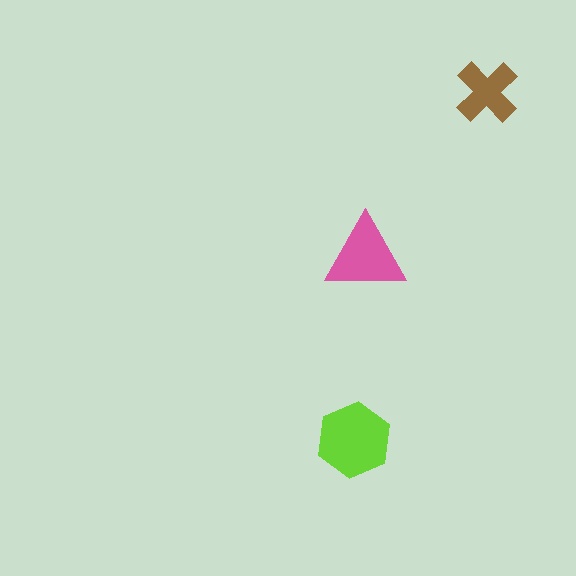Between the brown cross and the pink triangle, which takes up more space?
The pink triangle.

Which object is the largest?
The lime hexagon.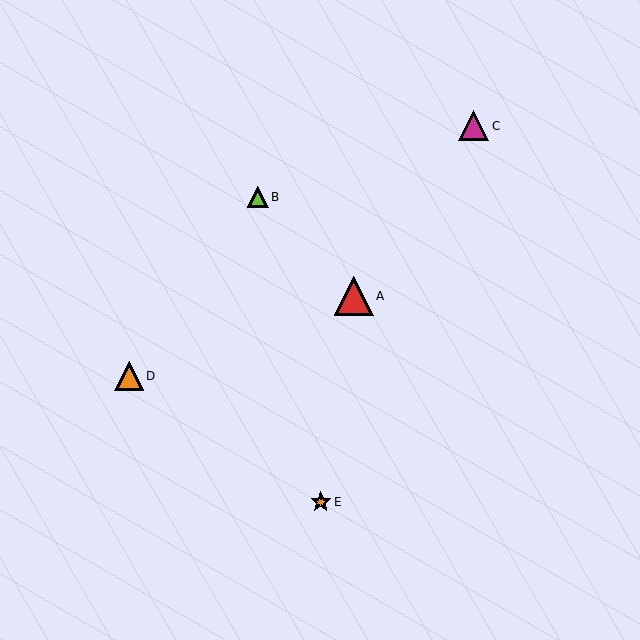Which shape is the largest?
The red triangle (labeled A) is the largest.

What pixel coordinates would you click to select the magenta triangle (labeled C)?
Click at (474, 126) to select the magenta triangle C.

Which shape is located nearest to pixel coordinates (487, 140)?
The magenta triangle (labeled C) at (474, 126) is nearest to that location.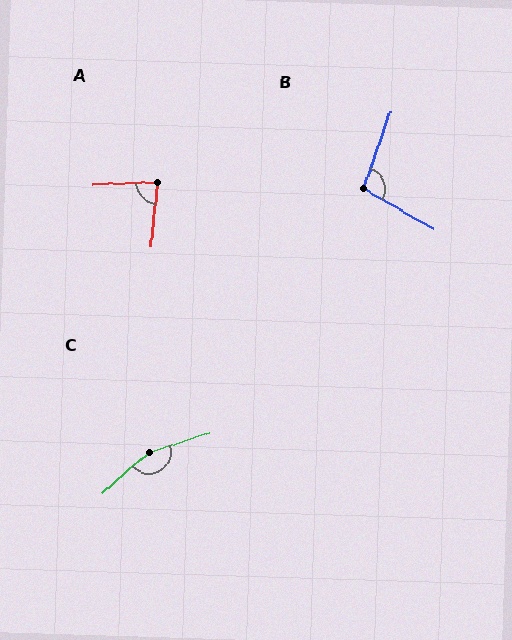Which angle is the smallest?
A, at approximately 82 degrees.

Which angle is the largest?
C, at approximately 156 degrees.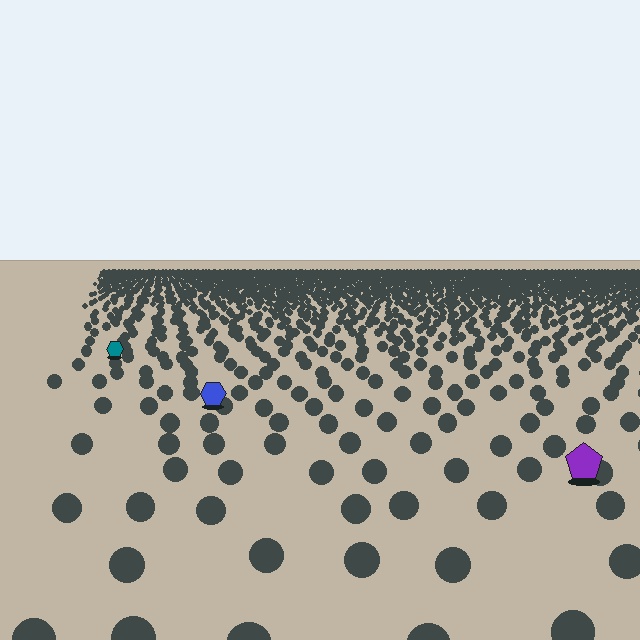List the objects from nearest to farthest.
From nearest to farthest: the purple pentagon, the blue hexagon, the teal hexagon.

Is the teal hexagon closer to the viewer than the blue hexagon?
No. The blue hexagon is closer — you can tell from the texture gradient: the ground texture is coarser near it.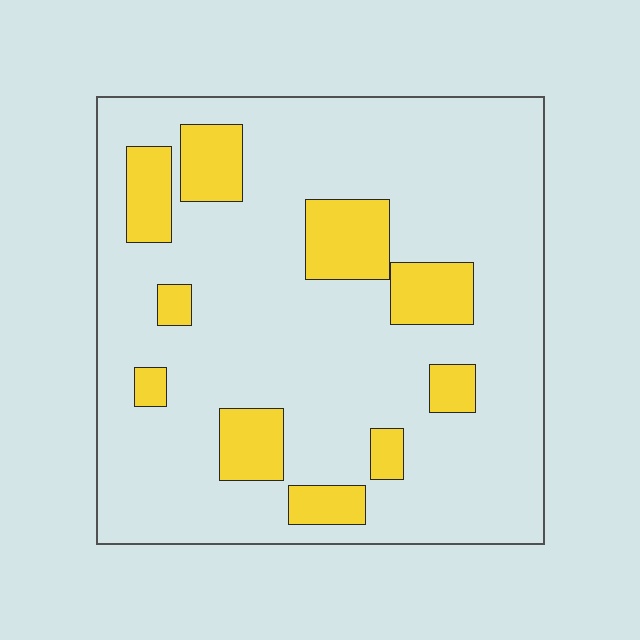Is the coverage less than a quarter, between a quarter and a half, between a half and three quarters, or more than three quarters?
Less than a quarter.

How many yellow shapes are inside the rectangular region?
10.